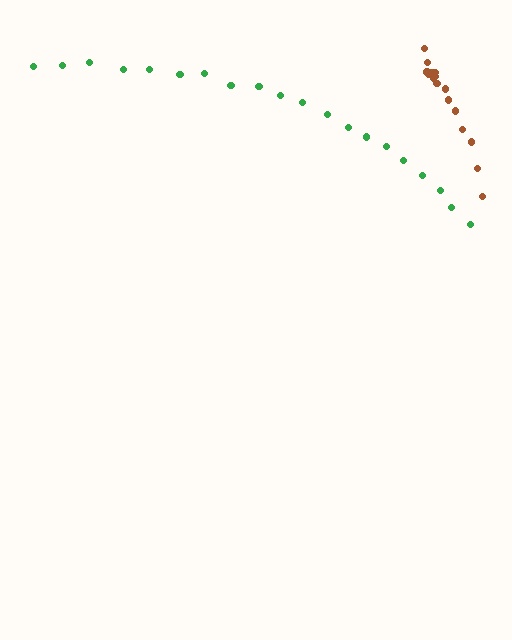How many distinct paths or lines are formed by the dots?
There are 2 distinct paths.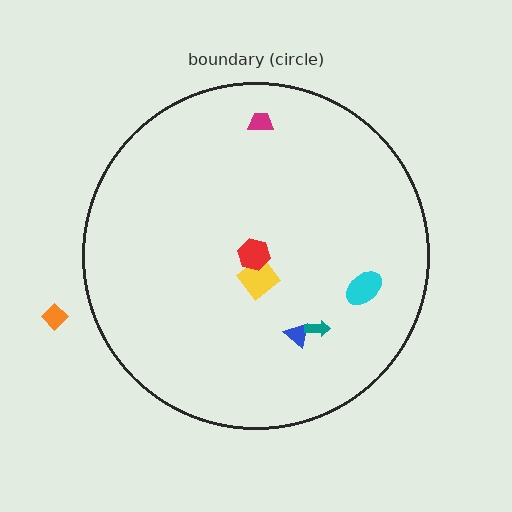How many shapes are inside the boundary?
6 inside, 1 outside.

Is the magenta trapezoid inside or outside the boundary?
Inside.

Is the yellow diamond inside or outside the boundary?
Inside.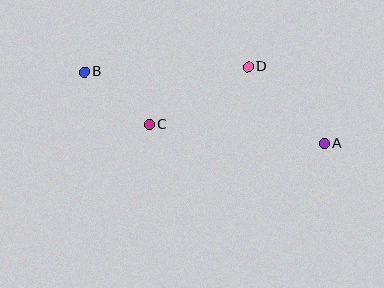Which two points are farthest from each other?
Points A and B are farthest from each other.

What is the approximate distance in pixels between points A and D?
The distance between A and D is approximately 108 pixels.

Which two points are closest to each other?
Points B and C are closest to each other.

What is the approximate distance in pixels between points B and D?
The distance between B and D is approximately 164 pixels.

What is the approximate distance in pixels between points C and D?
The distance between C and D is approximately 114 pixels.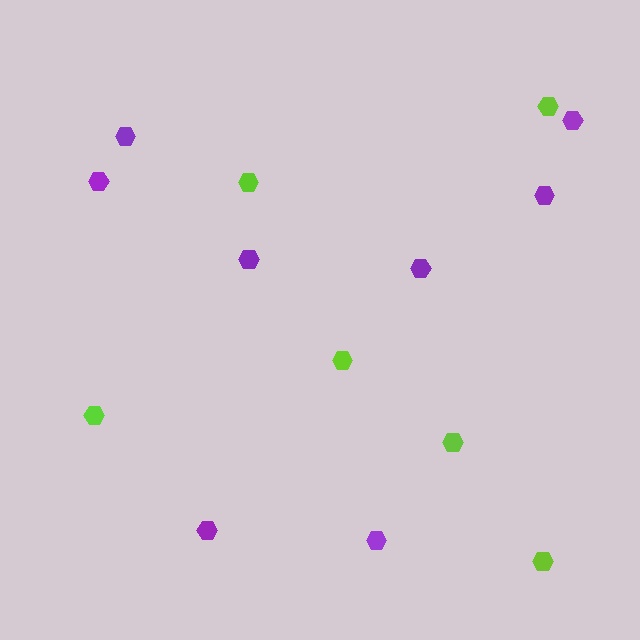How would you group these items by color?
There are 2 groups: one group of lime hexagons (6) and one group of purple hexagons (8).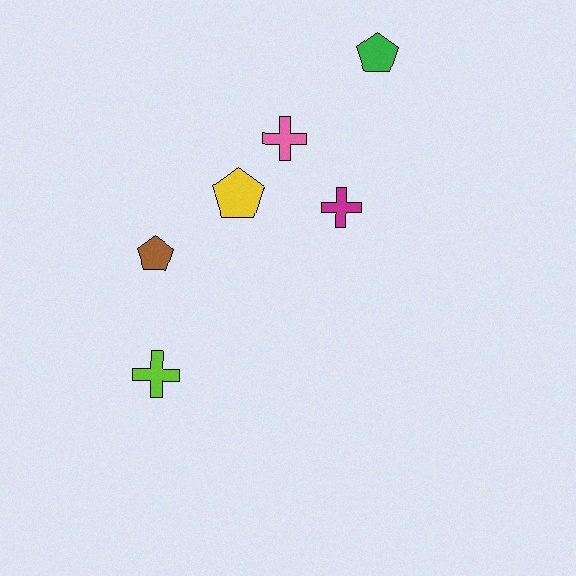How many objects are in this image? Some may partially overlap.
There are 6 objects.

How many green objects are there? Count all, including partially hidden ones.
There is 1 green object.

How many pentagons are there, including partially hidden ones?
There are 3 pentagons.